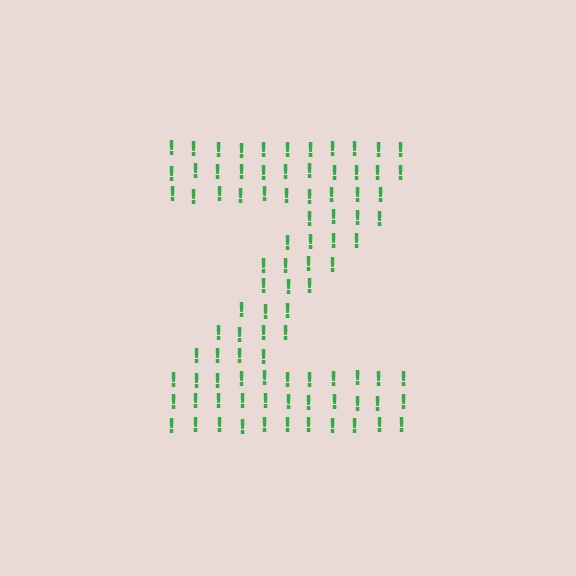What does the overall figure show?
The overall figure shows the letter Z.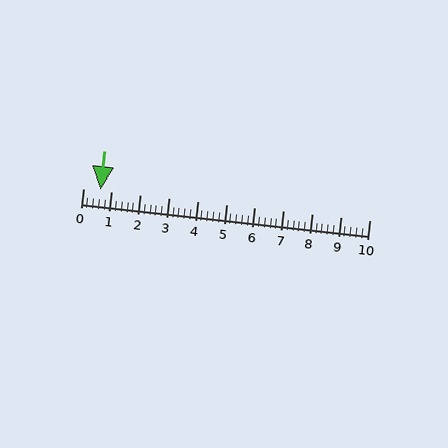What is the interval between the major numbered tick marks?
The major tick marks are spaced 1 units apart.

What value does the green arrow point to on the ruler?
The green arrow points to approximately 0.6.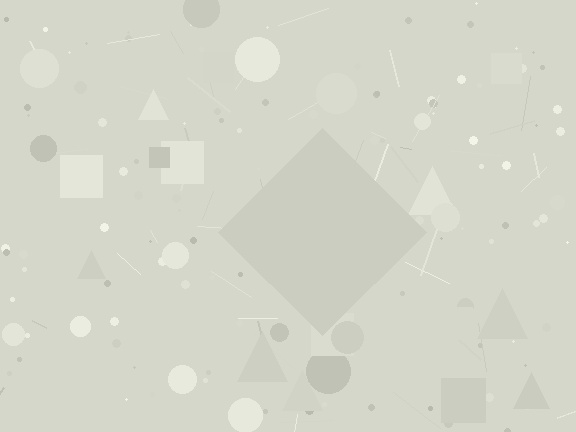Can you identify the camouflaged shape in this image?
The camouflaged shape is a diamond.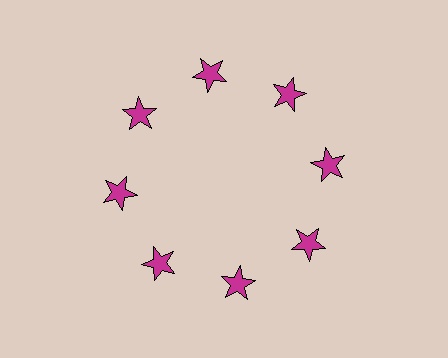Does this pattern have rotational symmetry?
Yes, this pattern has 8-fold rotational symmetry. It looks the same after rotating 45 degrees around the center.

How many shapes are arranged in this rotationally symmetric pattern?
There are 8 shapes, arranged in 8 groups of 1.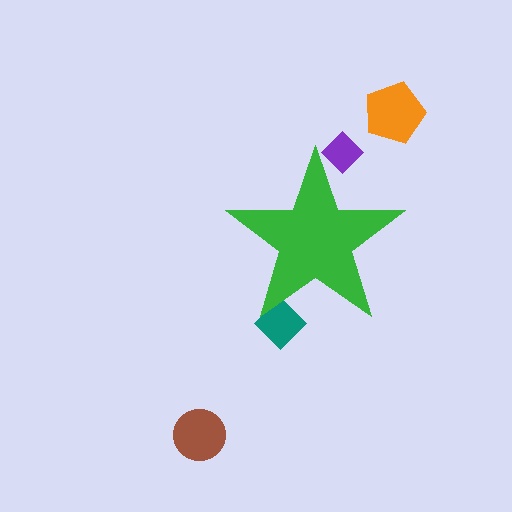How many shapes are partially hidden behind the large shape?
2 shapes are partially hidden.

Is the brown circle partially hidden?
No, the brown circle is fully visible.